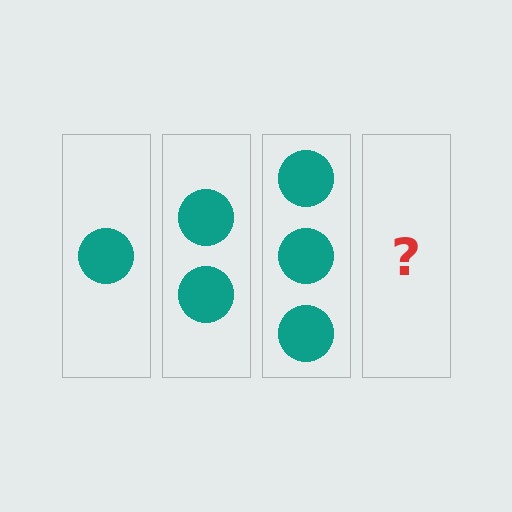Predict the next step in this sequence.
The next step is 4 circles.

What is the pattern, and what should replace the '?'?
The pattern is that each step adds one more circle. The '?' should be 4 circles.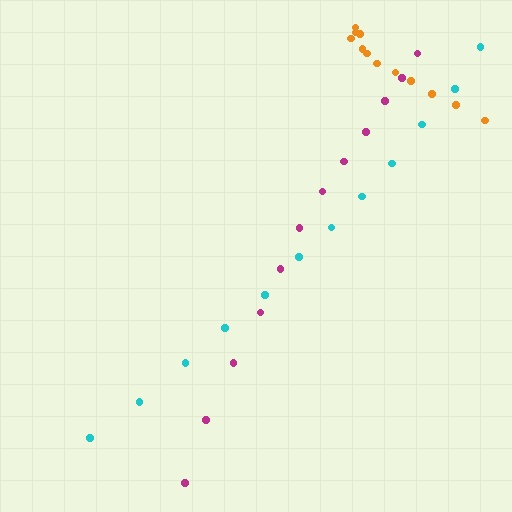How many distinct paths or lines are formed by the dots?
There are 3 distinct paths.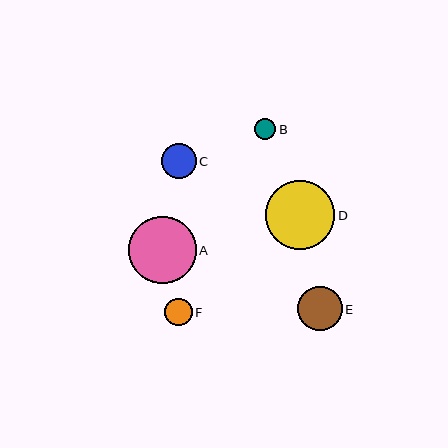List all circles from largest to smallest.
From largest to smallest: D, A, E, C, F, B.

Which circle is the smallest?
Circle B is the smallest with a size of approximately 21 pixels.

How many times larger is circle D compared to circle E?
Circle D is approximately 1.6 times the size of circle E.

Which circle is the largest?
Circle D is the largest with a size of approximately 69 pixels.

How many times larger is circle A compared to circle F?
Circle A is approximately 2.5 times the size of circle F.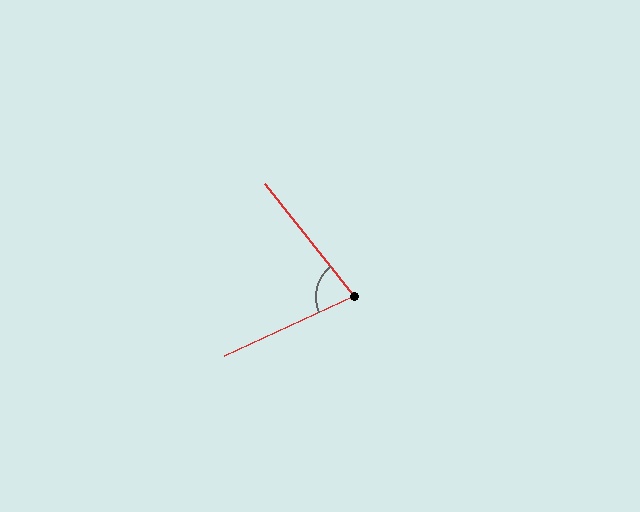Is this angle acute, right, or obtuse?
It is acute.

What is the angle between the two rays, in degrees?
Approximately 76 degrees.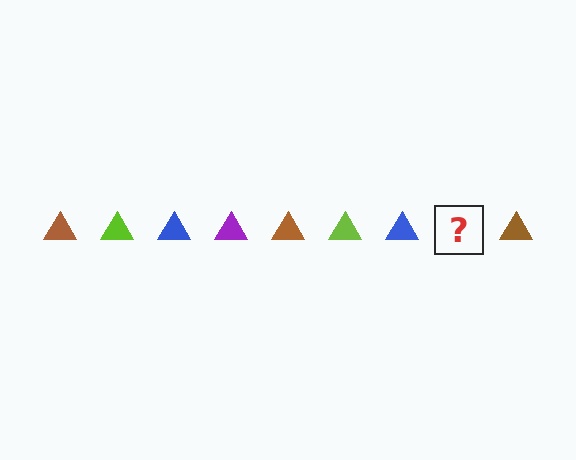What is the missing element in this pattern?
The missing element is a purple triangle.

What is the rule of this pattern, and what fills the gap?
The rule is that the pattern cycles through brown, lime, blue, purple triangles. The gap should be filled with a purple triangle.